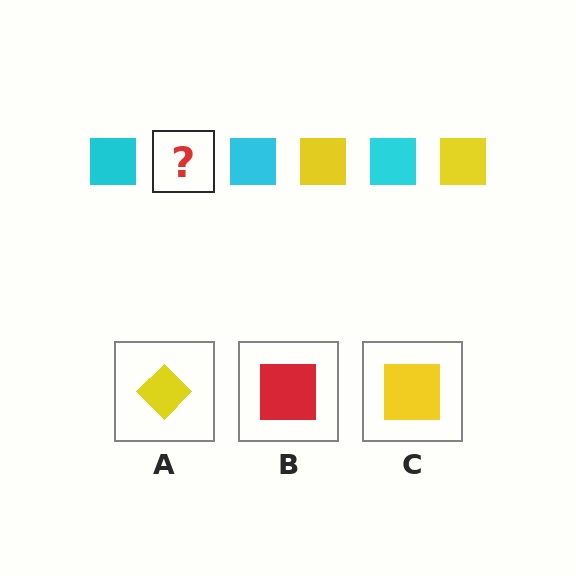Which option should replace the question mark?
Option C.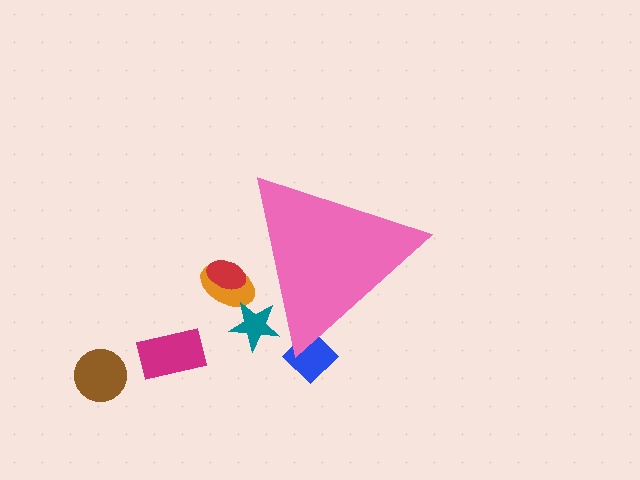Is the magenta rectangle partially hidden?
No, the magenta rectangle is fully visible.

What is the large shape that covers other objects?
A pink triangle.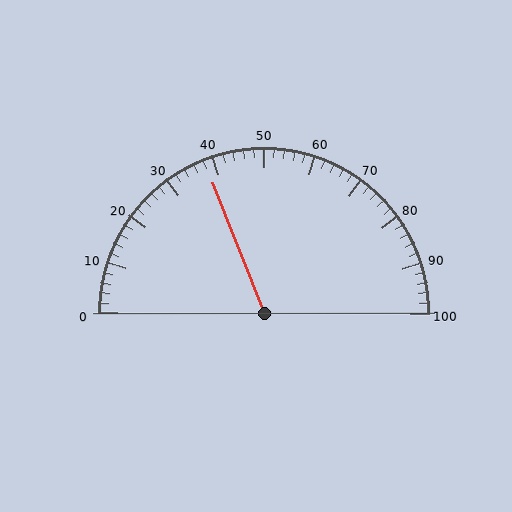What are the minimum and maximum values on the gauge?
The gauge ranges from 0 to 100.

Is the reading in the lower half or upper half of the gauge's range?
The reading is in the lower half of the range (0 to 100).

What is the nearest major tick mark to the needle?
The nearest major tick mark is 40.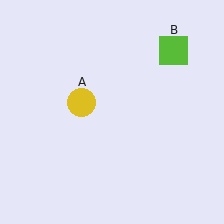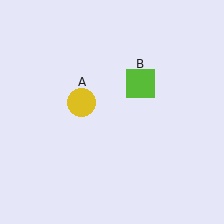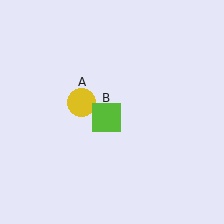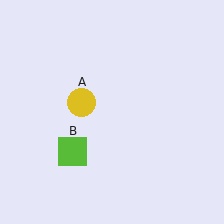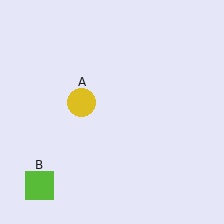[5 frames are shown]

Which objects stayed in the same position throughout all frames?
Yellow circle (object A) remained stationary.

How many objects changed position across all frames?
1 object changed position: lime square (object B).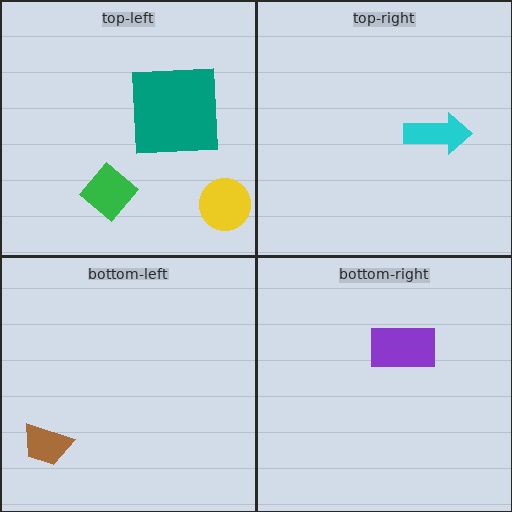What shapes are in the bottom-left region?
The brown trapezoid.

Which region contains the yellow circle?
The top-left region.